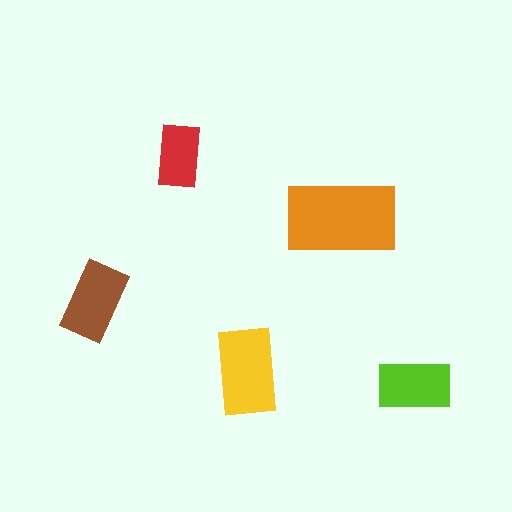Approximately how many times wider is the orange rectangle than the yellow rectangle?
About 1.5 times wider.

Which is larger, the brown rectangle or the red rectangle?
The brown one.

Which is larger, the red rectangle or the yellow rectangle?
The yellow one.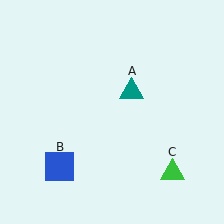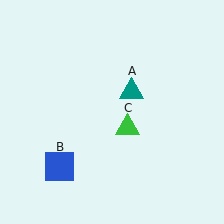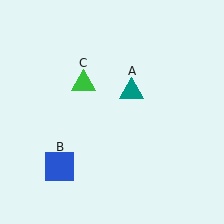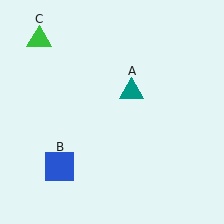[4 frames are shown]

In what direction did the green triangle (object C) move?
The green triangle (object C) moved up and to the left.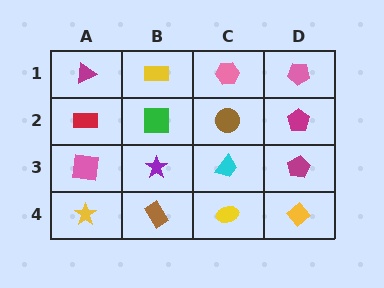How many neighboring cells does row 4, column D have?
2.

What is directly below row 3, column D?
A yellow diamond.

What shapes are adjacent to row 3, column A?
A red rectangle (row 2, column A), a yellow star (row 4, column A), a purple star (row 3, column B).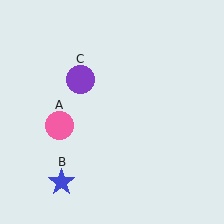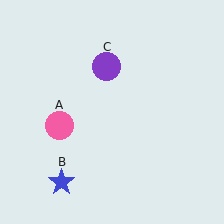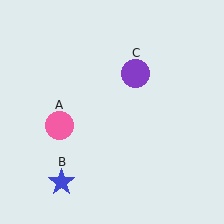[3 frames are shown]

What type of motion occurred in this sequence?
The purple circle (object C) rotated clockwise around the center of the scene.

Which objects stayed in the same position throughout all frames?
Pink circle (object A) and blue star (object B) remained stationary.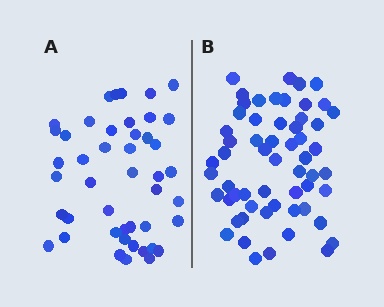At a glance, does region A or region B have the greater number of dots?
Region B (the right region) has more dots.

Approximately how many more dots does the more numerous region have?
Region B has approximately 15 more dots than region A.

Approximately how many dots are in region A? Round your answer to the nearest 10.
About 40 dots. (The exact count is 45, which rounds to 40.)